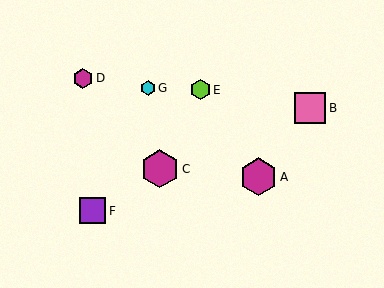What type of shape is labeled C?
Shape C is a magenta hexagon.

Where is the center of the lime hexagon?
The center of the lime hexagon is at (200, 90).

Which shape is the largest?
The magenta hexagon (labeled A) is the largest.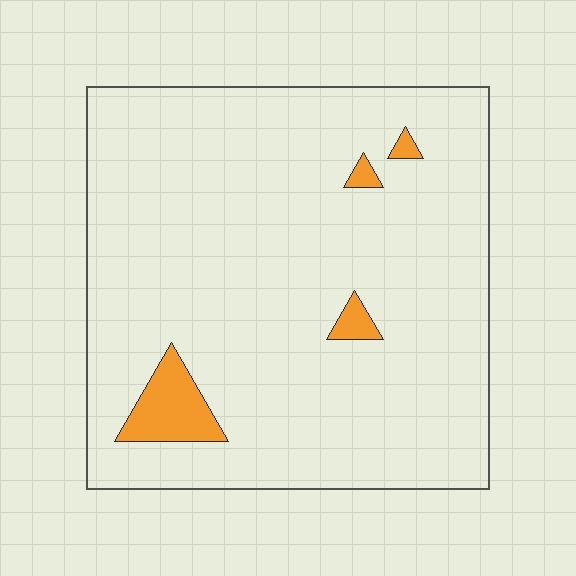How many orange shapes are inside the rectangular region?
4.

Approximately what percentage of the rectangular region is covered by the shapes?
Approximately 5%.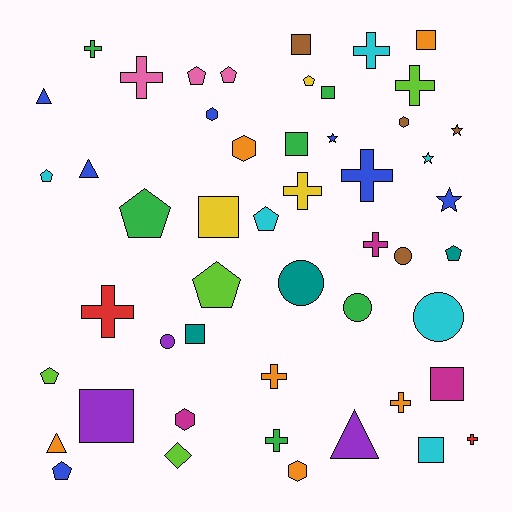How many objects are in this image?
There are 50 objects.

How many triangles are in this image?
There are 4 triangles.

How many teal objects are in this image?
There are 3 teal objects.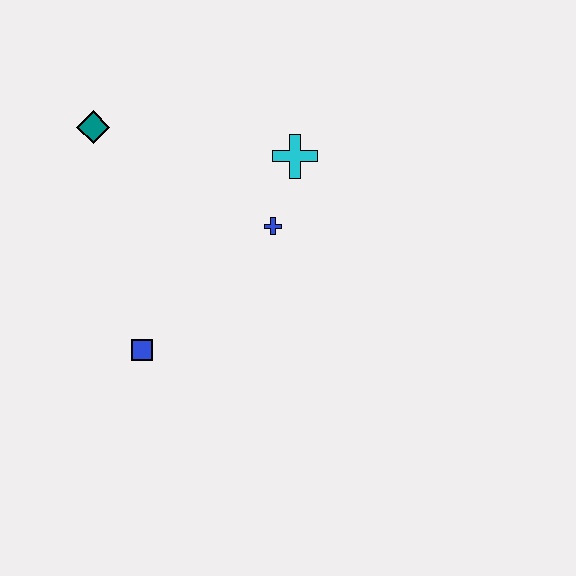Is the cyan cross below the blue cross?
No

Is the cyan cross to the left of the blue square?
No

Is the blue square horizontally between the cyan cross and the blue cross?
No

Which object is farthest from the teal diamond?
The blue square is farthest from the teal diamond.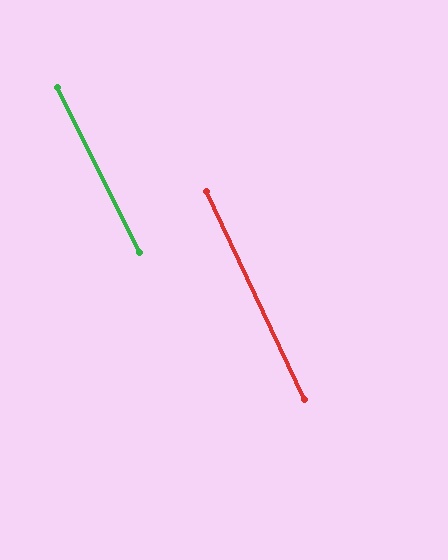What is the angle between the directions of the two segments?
Approximately 1 degree.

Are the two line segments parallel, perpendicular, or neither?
Parallel — their directions differ by only 1.1°.